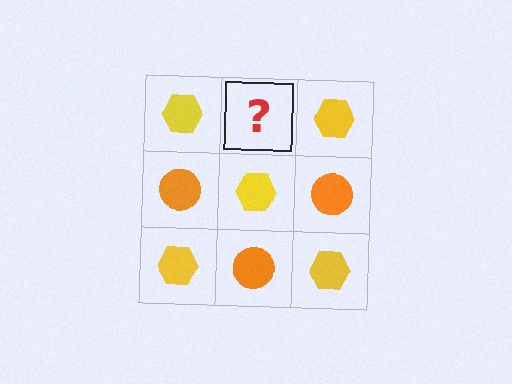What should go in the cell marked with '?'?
The missing cell should contain an orange circle.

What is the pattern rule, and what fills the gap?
The rule is that it alternates yellow hexagon and orange circle in a checkerboard pattern. The gap should be filled with an orange circle.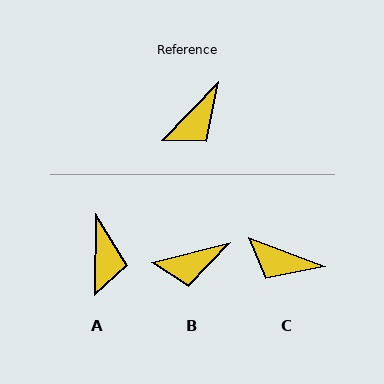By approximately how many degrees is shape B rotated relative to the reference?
Approximately 31 degrees clockwise.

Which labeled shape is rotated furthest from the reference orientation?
C, about 66 degrees away.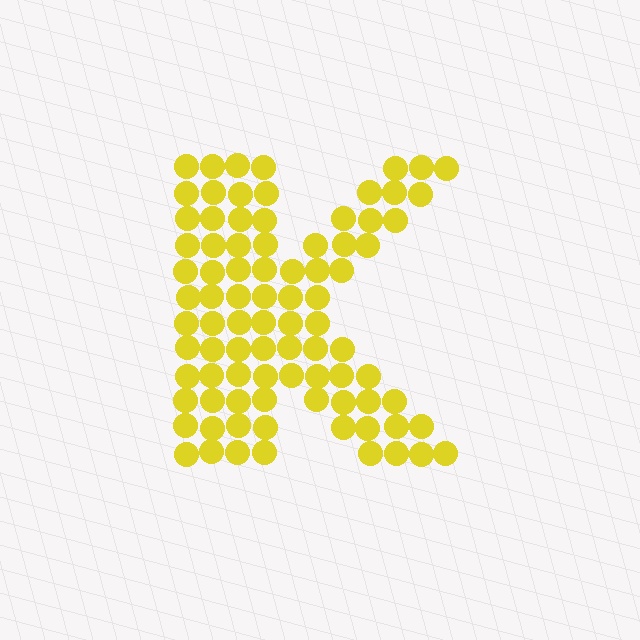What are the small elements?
The small elements are circles.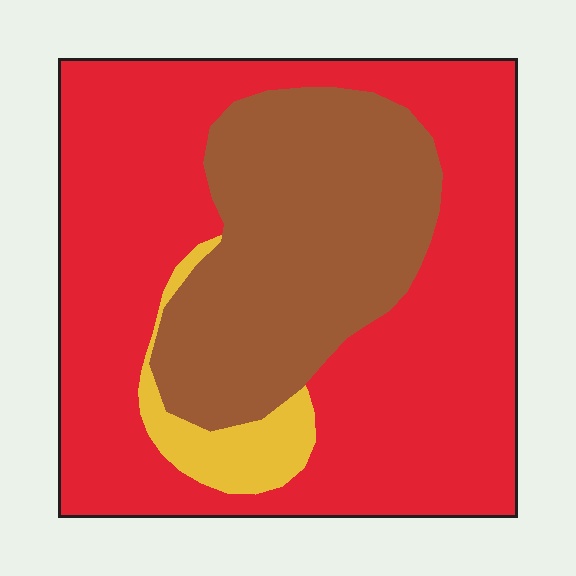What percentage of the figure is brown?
Brown takes up about one third (1/3) of the figure.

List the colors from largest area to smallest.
From largest to smallest: red, brown, yellow.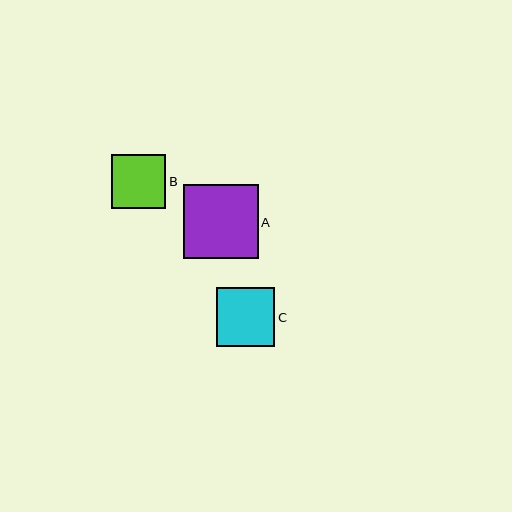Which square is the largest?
Square A is the largest with a size of approximately 74 pixels.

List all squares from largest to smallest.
From largest to smallest: A, C, B.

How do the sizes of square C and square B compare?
Square C and square B are approximately the same size.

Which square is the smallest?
Square B is the smallest with a size of approximately 54 pixels.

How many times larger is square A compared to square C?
Square A is approximately 1.3 times the size of square C.